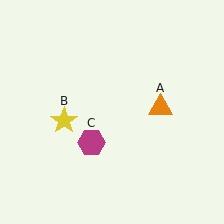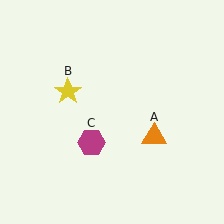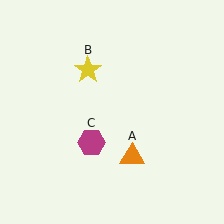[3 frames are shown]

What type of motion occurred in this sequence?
The orange triangle (object A), yellow star (object B) rotated clockwise around the center of the scene.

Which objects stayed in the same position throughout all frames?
Magenta hexagon (object C) remained stationary.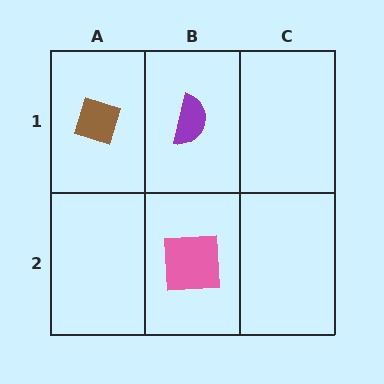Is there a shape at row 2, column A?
No, that cell is empty.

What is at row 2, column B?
A pink square.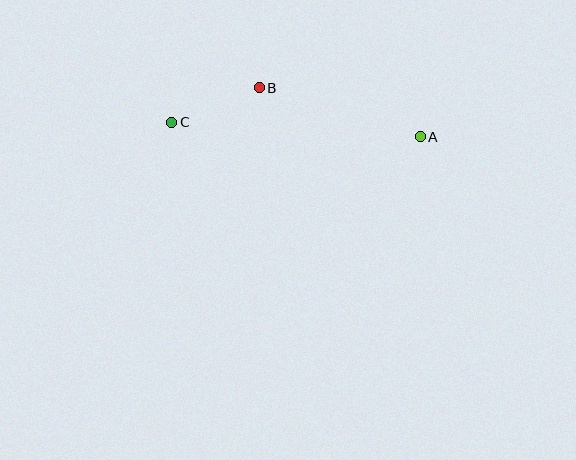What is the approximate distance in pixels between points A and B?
The distance between A and B is approximately 168 pixels.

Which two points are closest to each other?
Points B and C are closest to each other.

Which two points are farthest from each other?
Points A and C are farthest from each other.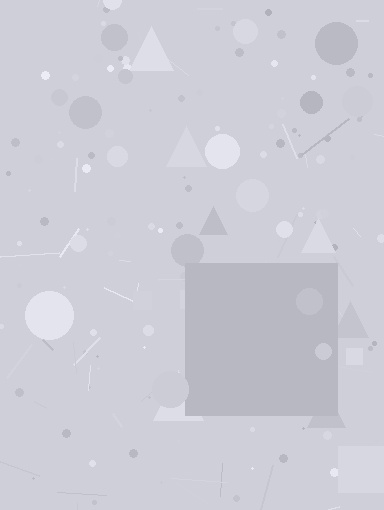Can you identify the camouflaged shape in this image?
The camouflaged shape is a square.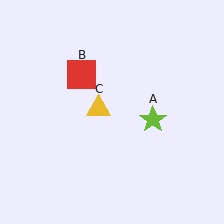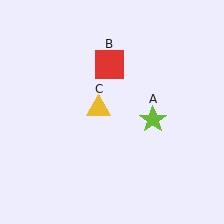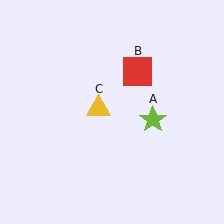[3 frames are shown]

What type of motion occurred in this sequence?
The red square (object B) rotated clockwise around the center of the scene.